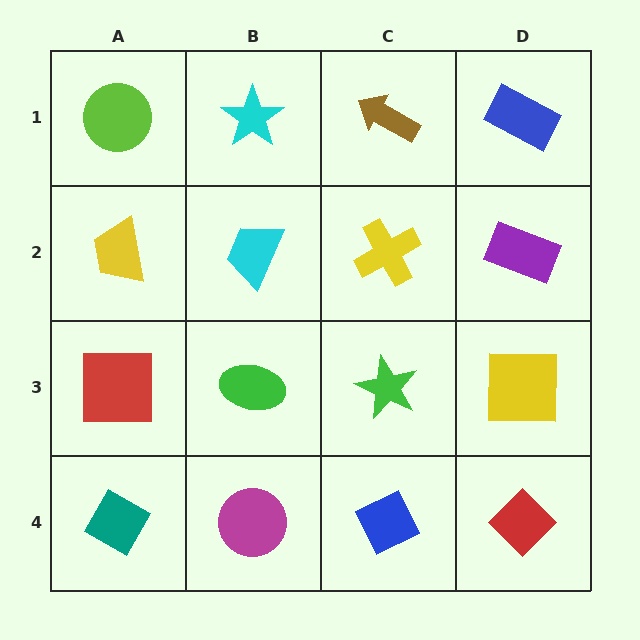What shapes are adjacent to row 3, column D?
A purple rectangle (row 2, column D), a red diamond (row 4, column D), a green star (row 3, column C).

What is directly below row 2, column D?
A yellow square.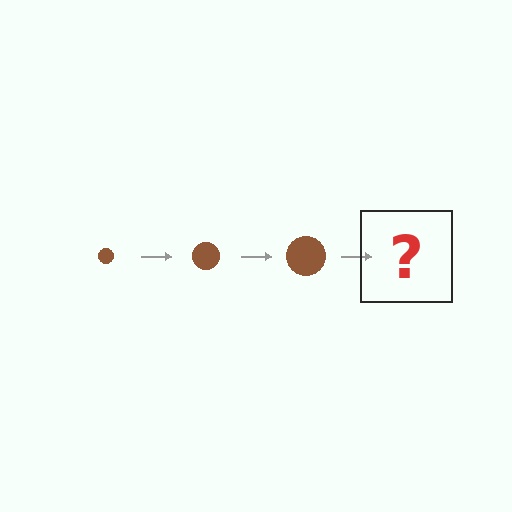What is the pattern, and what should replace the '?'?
The pattern is that the circle gets progressively larger each step. The '?' should be a brown circle, larger than the previous one.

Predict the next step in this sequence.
The next step is a brown circle, larger than the previous one.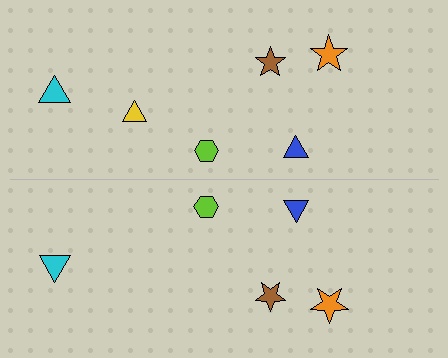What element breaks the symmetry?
A yellow triangle is missing from the bottom side.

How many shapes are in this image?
There are 11 shapes in this image.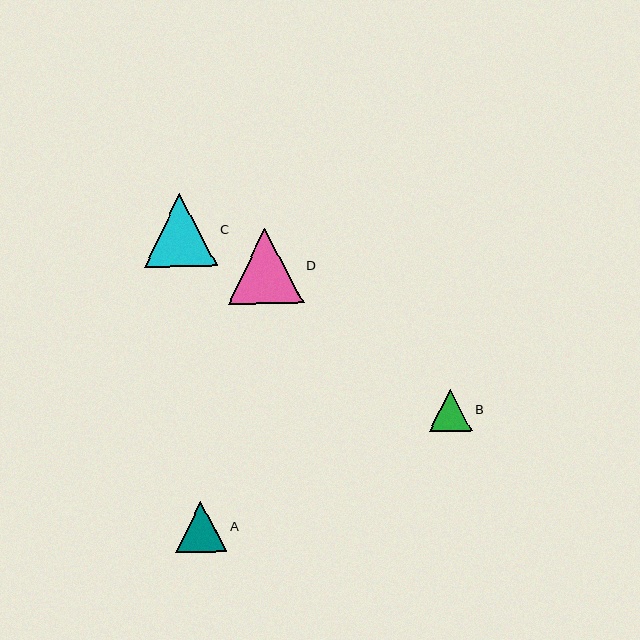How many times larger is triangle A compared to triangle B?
Triangle A is approximately 1.2 times the size of triangle B.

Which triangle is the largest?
Triangle D is the largest with a size of approximately 76 pixels.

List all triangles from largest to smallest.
From largest to smallest: D, C, A, B.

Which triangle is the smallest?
Triangle B is the smallest with a size of approximately 43 pixels.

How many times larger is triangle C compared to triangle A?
Triangle C is approximately 1.4 times the size of triangle A.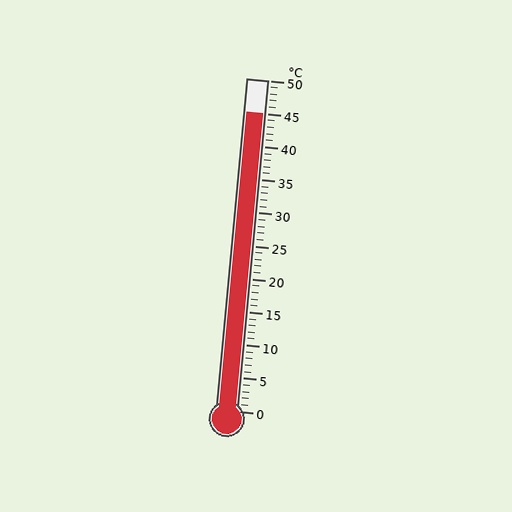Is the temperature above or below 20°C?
The temperature is above 20°C.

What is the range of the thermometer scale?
The thermometer scale ranges from 0°C to 50°C.